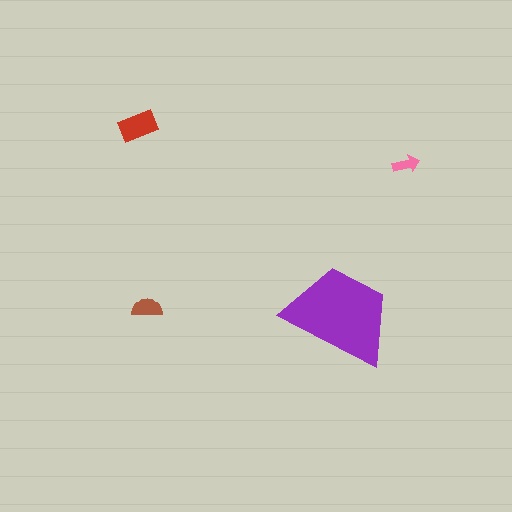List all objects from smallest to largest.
The pink arrow, the brown semicircle, the red rectangle, the purple trapezoid.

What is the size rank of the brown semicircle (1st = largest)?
3rd.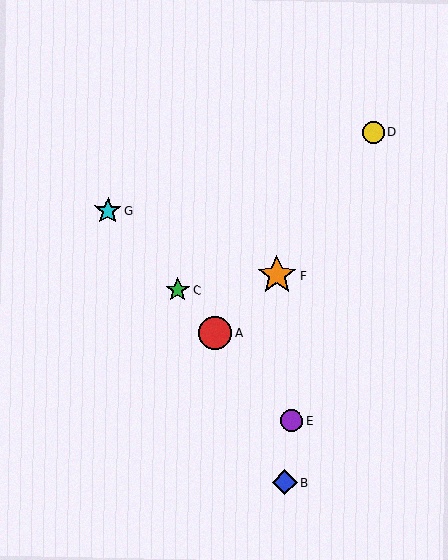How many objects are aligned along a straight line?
4 objects (A, C, E, G) are aligned along a straight line.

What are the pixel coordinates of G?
Object G is at (108, 211).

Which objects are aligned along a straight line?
Objects A, C, E, G are aligned along a straight line.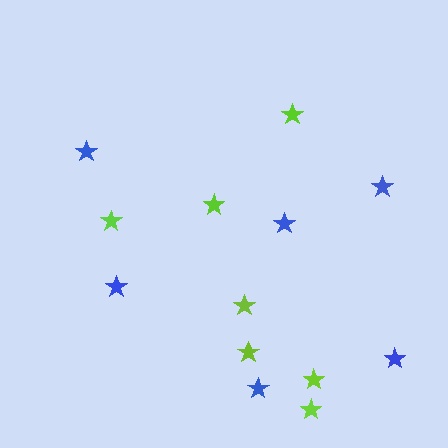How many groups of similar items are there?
There are 2 groups: one group of lime stars (7) and one group of blue stars (6).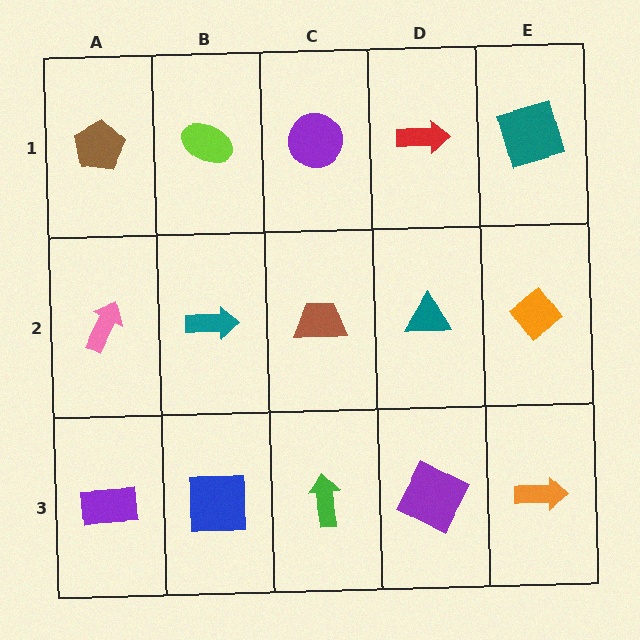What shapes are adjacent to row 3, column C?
A brown trapezoid (row 2, column C), a blue square (row 3, column B), a purple square (row 3, column D).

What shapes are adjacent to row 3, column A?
A pink arrow (row 2, column A), a blue square (row 3, column B).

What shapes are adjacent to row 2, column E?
A teal square (row 1, column E), an orange arrow (row 3, column E), a teal triangle (row 2, column D).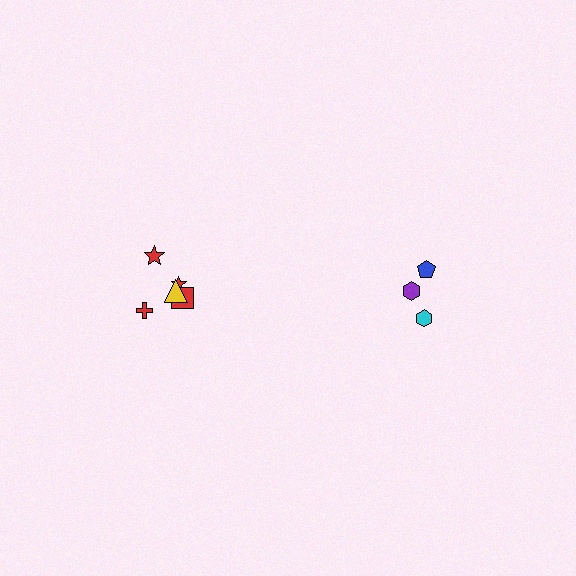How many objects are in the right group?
There are 3 objects.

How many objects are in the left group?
There are 5 objects.